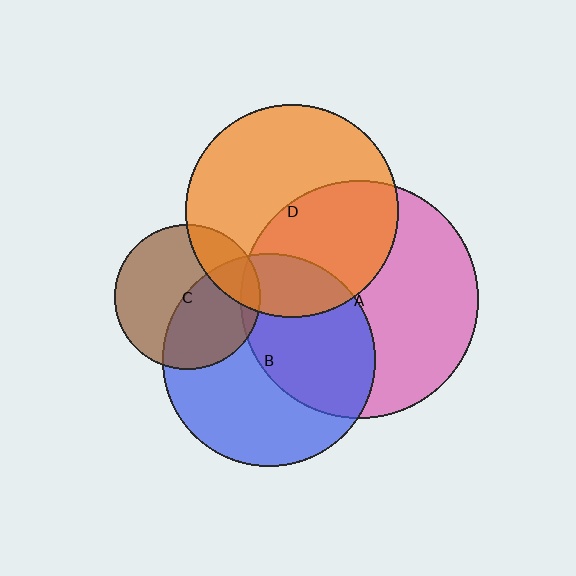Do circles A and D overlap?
Yes.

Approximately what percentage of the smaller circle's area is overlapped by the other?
Approximately 45%.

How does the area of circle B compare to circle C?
Approximately 2.1 times.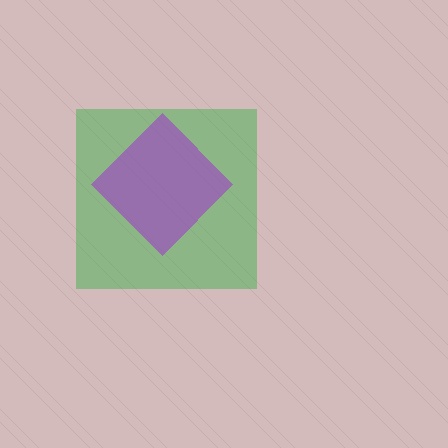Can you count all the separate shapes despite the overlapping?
Yes, there are 2 separate shapes.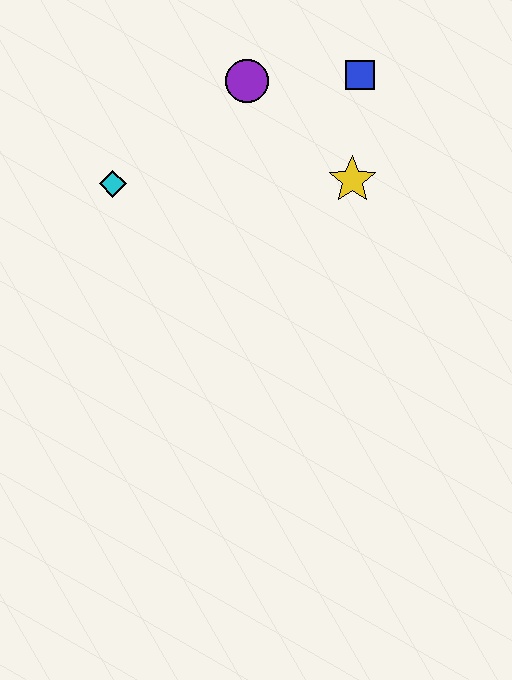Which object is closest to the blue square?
The yellow star is closest to the blue square.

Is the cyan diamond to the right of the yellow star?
No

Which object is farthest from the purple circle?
The cyan diamond is farthest from the purple circle.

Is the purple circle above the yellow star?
Yes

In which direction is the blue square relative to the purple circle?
The blue square is to the right of the purple circle.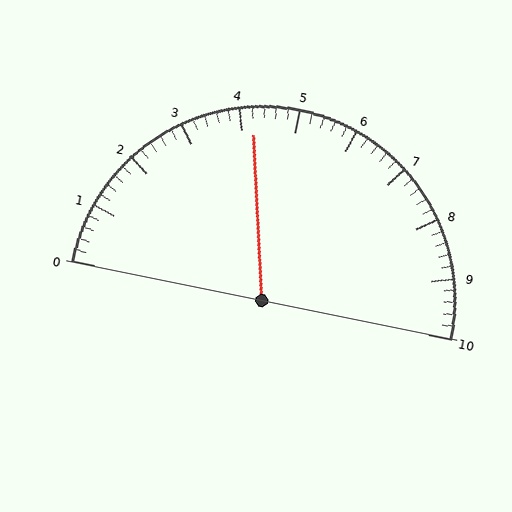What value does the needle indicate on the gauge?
The needle indicates approximately 4.2.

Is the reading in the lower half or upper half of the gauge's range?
The reading is in the lower half of the range (0 to 10).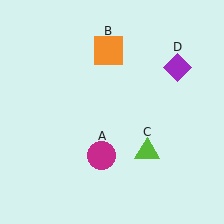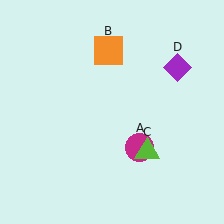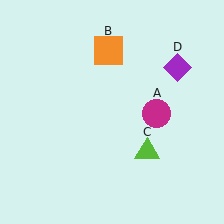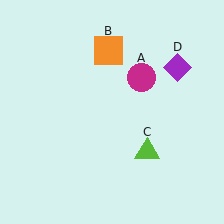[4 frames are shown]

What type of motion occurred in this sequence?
The magenta circle (object A) rotated counterclockwise around the center of the scene.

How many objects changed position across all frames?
1 object changed position: magenta circle (object A).